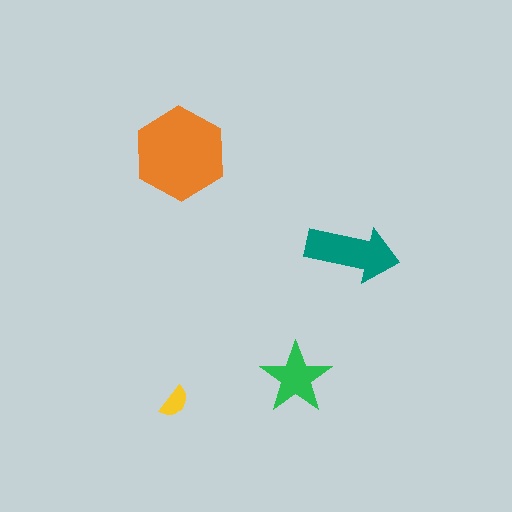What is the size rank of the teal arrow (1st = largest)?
2nd.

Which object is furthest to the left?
The yellow semicircle is leftmost.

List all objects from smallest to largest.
The yellow semicircle, the green star, the teal arrow, the orange hexagon.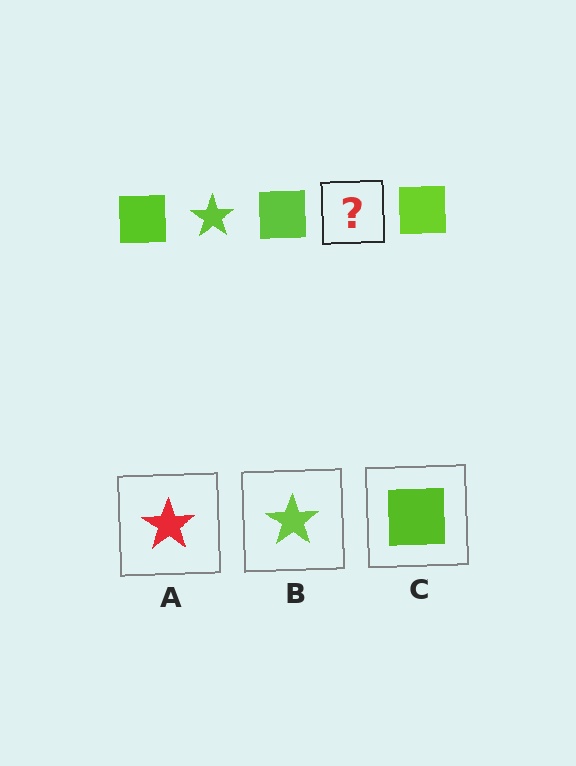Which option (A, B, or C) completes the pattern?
B.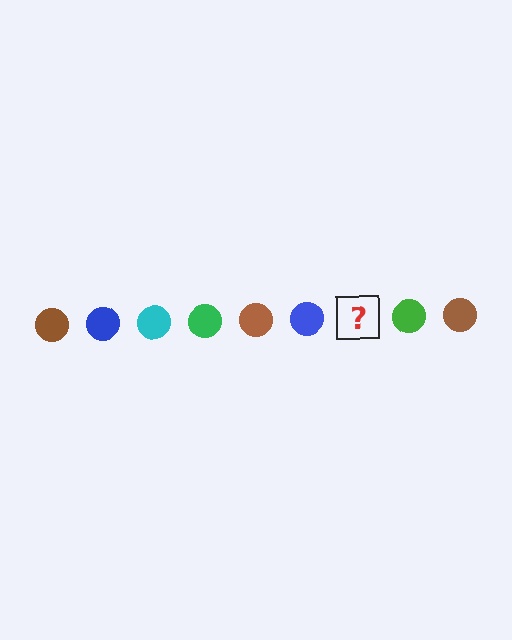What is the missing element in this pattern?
The missing element is a cyan circle.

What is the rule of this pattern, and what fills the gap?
The rule is that the pattern cycles through brown, blue, cyan, green circles. The gap should be filled with a cyan circle.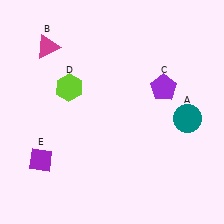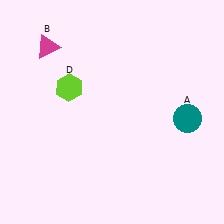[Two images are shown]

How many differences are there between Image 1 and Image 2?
There are 2 differences between the two images.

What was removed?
The purple diamond (E), the purple pentagon (C) were removed in Image 2.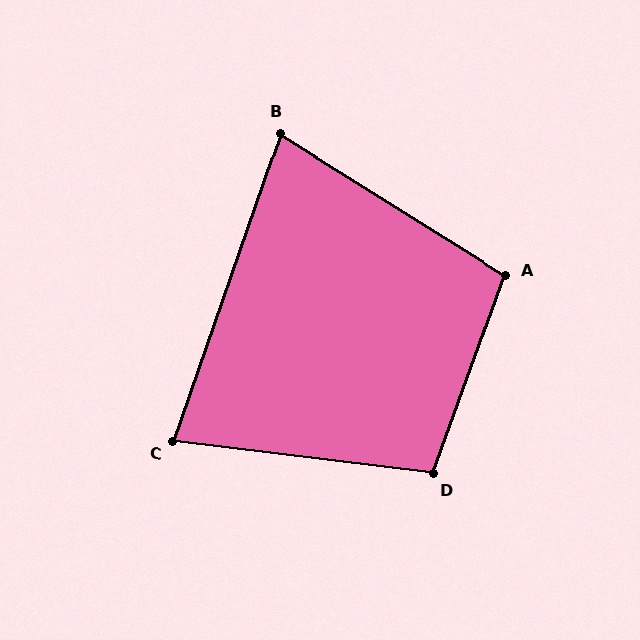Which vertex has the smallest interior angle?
B, at approximately 77 degrees.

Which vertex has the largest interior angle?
D, at approximately 103 degrees.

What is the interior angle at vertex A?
Approximately 102 degrees (obtuse).